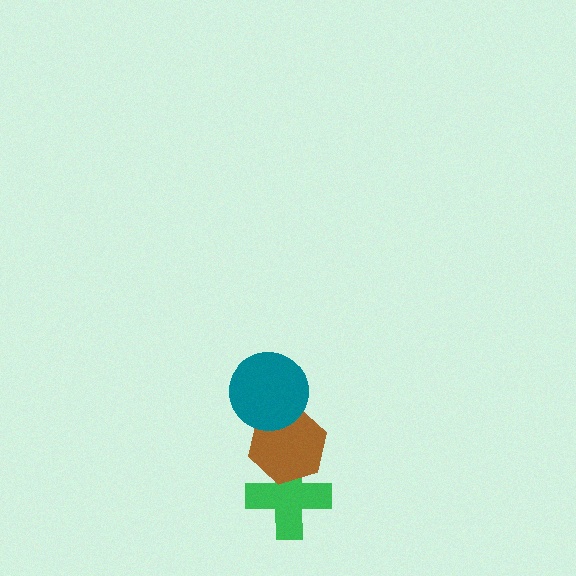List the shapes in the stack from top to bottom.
From top to bottom: the teal circle, the brown hexagon, the green cross.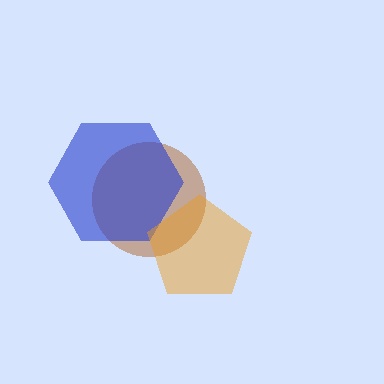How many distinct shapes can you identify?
There are 3 distinct shapes: a brown circle, a blue hexagon, an orange pentagon.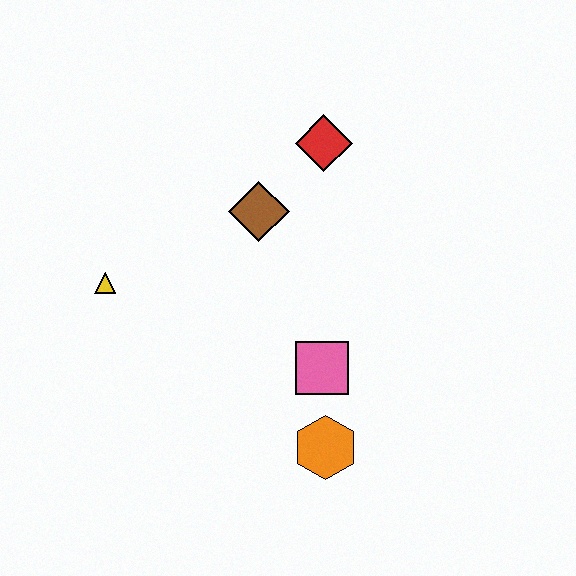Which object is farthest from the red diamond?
The orange hexagon is farthest from the red diamond.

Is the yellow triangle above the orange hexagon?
Yes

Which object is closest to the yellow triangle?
The brown diamond is closest to the yellow triangle.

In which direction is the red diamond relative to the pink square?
The red diamond is above the pink square.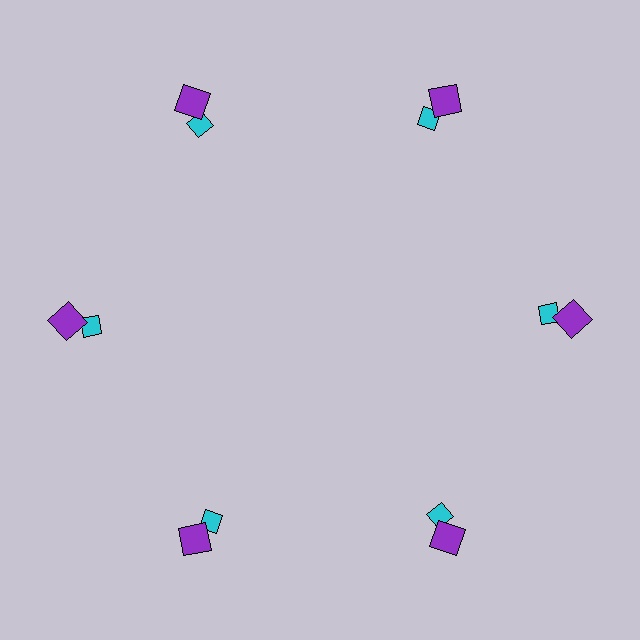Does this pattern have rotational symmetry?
Yes, this pattern has 6-fold rotational symmetry. It looks the same after rotating 60 degrees around the center.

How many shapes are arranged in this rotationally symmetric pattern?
There are 12 shapes, arranged in 6 groups of 2.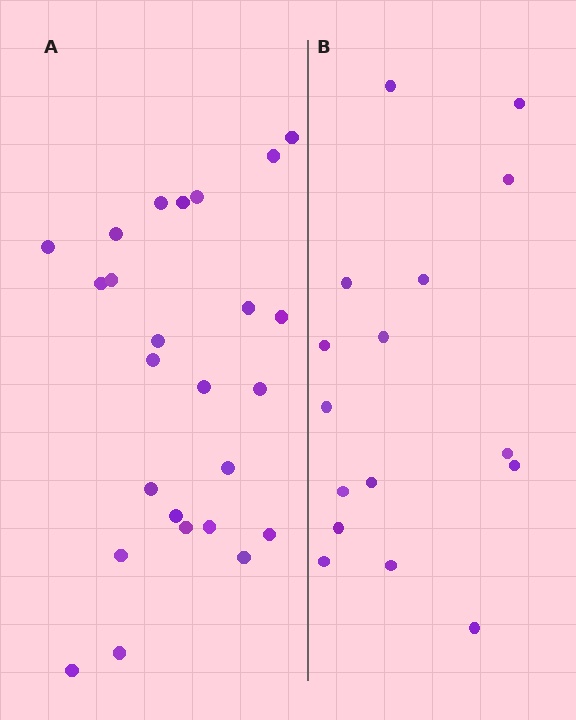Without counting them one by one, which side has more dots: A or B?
Region A (the left region) has more dots.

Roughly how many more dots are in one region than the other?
Region A has roughly 8 or so more dots than region B.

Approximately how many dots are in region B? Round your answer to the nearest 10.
About 20 dots. (The exact count is 16, which rounds to 20.)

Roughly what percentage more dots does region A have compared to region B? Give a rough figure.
About 55% more.